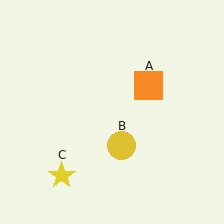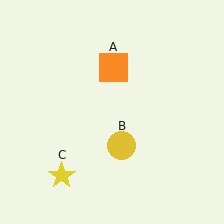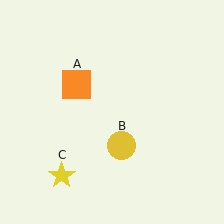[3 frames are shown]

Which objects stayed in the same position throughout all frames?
Yellow circle (object B) and yellow star (object C) remained stationary.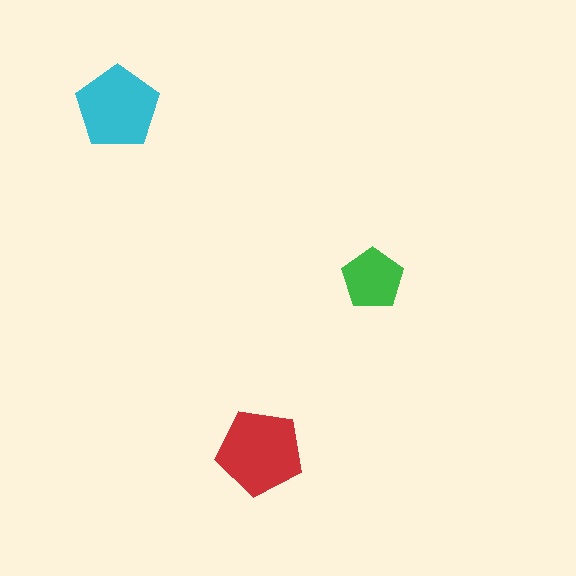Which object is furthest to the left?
The cyan pentagon is leftmost.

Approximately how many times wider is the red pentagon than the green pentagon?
About 1.5 times wider.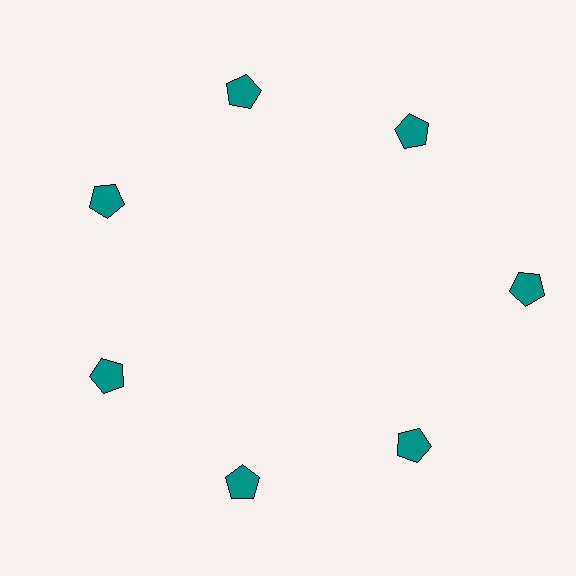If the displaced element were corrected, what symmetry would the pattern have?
It would have 7-fold rotational symmetry — the pattern would map onto itself every 51 degrees.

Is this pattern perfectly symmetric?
No. The 7 teal pentagons are arranged in a ring, but one element near the 3 o'clock position is pushed outward from the center, breaking the 7-fold rotational symmetry.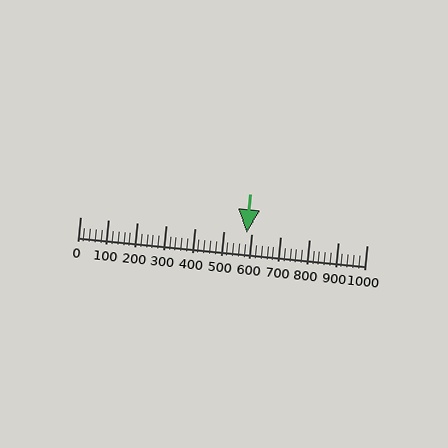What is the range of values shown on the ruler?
The ruler shows values from 0 to 1000.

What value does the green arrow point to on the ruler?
The green arrow points to approximately 580.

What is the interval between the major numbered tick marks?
The major tick marks are spaced 100 units apart.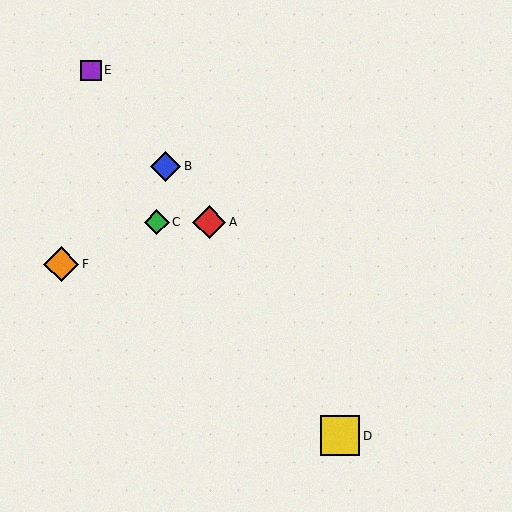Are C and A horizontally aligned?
Yes, both are at y≈222.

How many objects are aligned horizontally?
2 objects (A, C) are aligned horizontally.